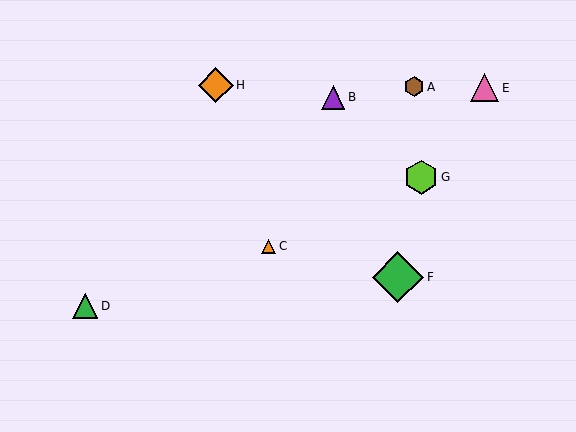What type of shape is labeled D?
Shape D is a green triangle.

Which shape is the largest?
The green diamond (labeled F) is the largest.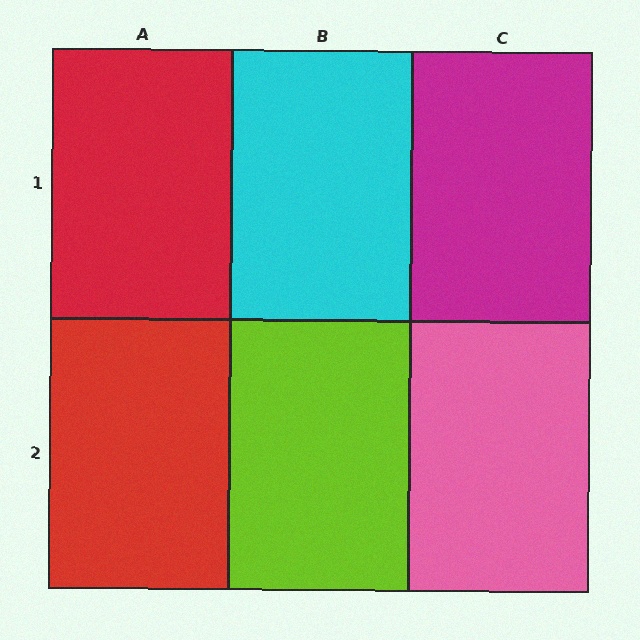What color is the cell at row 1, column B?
Cyan.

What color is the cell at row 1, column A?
Red.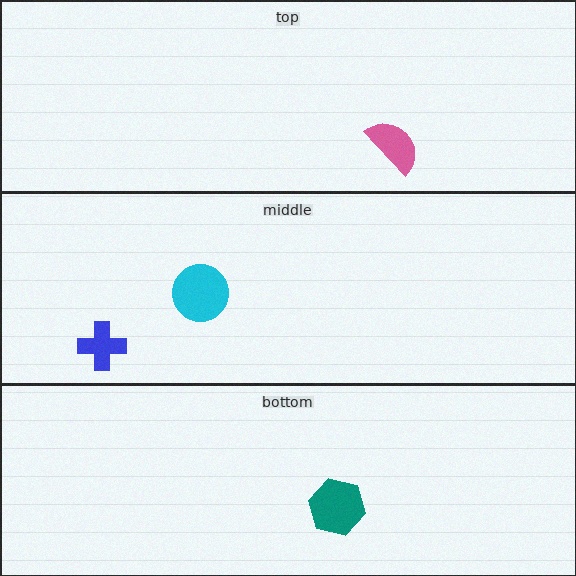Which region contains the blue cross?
The middle region.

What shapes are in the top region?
The pink semicircle.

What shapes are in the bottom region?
The teal hexagon.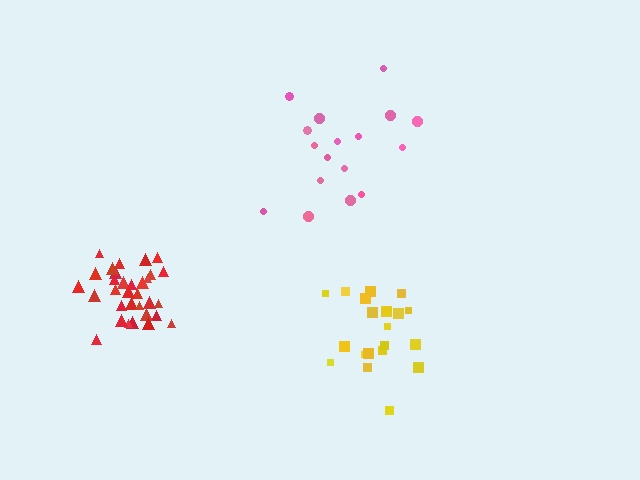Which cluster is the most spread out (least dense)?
Pink.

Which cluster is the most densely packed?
Red.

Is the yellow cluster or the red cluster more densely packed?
Red.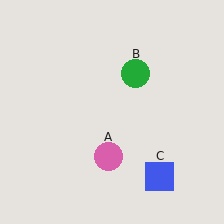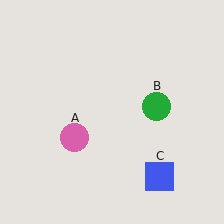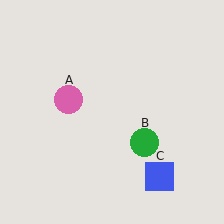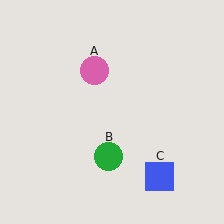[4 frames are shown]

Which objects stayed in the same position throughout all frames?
Blue square (object C) remained stationary.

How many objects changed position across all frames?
2 objects changed position: pink circle (object A), green circle (object B).